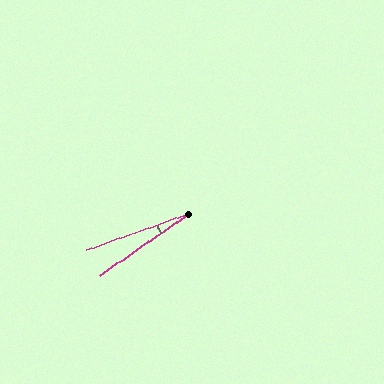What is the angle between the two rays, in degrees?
Approximately 15 degrees.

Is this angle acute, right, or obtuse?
It is acute.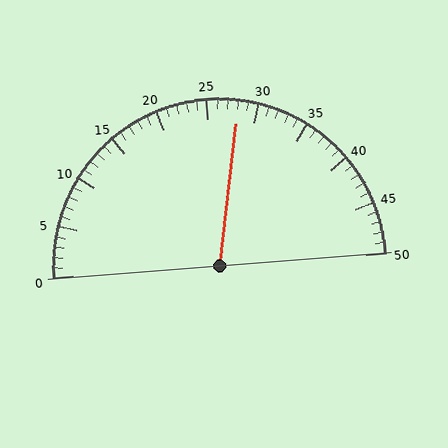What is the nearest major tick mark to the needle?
The nearest major tick mark is 30.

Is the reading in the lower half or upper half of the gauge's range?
The reading is in the upper half of the range (0 to 50).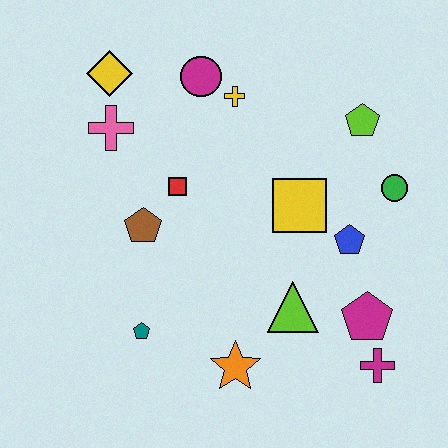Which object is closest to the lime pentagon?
The green circle is closest to the lime pentagon.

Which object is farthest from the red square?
The magenta cross is farthest from the red square.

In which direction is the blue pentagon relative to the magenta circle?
The blue pentagon is below the magenta circle.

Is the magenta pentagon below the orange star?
No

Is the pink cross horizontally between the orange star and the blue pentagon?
No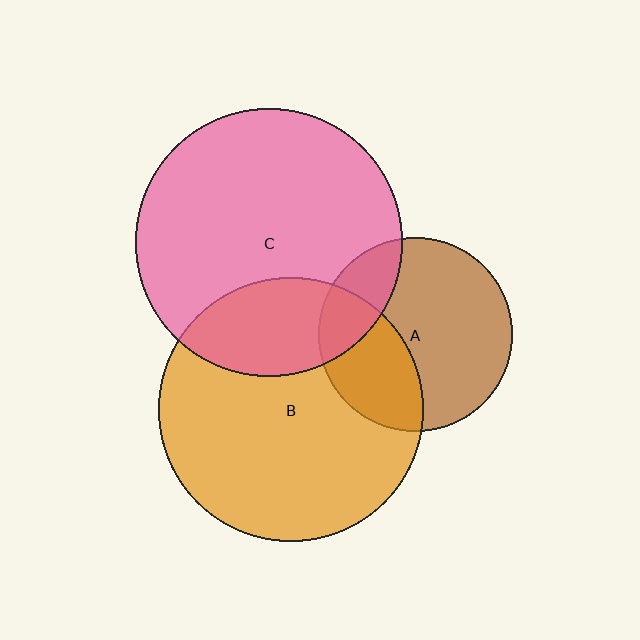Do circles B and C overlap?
Yes.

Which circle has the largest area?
Circle C (pink).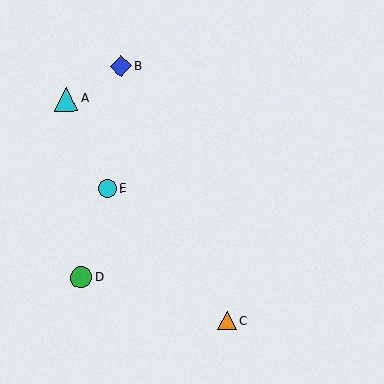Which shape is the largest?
The cyan triangle (labeled A) is the largest.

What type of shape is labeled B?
Shape B is a blue diamond.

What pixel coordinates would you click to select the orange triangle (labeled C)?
Click at (227, 321) to select the orange triangle C.